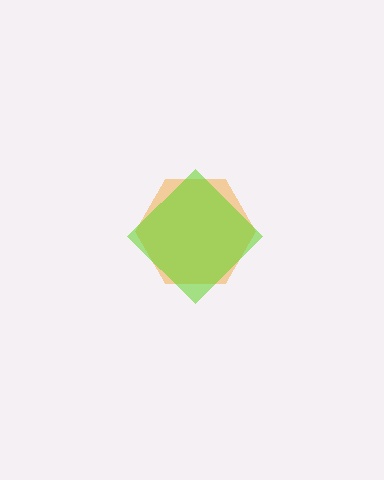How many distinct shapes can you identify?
There are 2 distinct shapes: an orange hexagon, a lime diamond.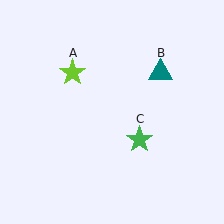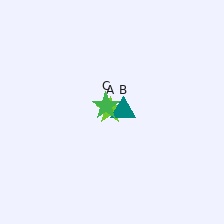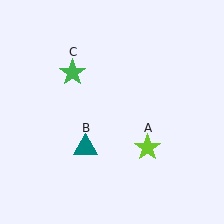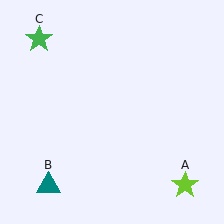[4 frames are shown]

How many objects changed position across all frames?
3 objects changed position: lime star (object A), teal triangle (object B), green star (object C).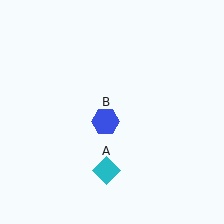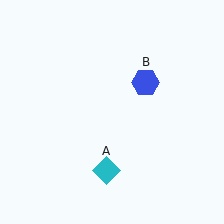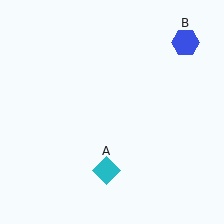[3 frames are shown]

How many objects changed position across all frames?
1 object changed position: blue hexagon (object B).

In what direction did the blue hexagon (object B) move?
The blue hexagon (object B) moved up and to the right.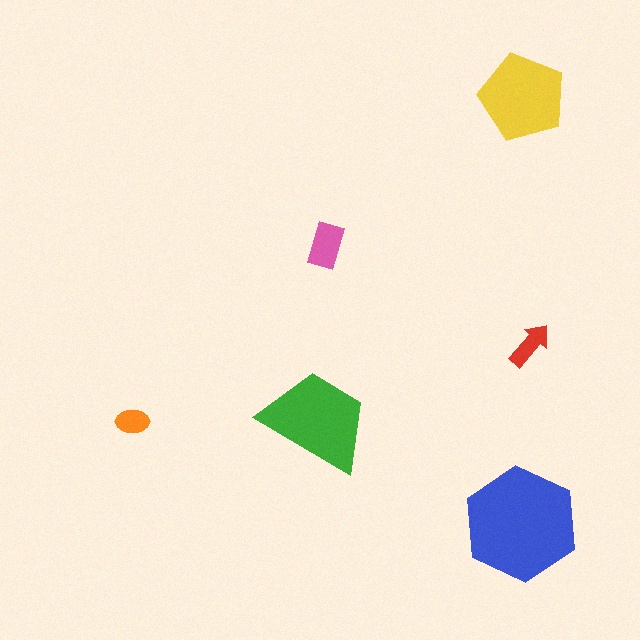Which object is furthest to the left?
The orange ellipse is leftmost.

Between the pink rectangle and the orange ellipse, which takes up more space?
The pink rectangle.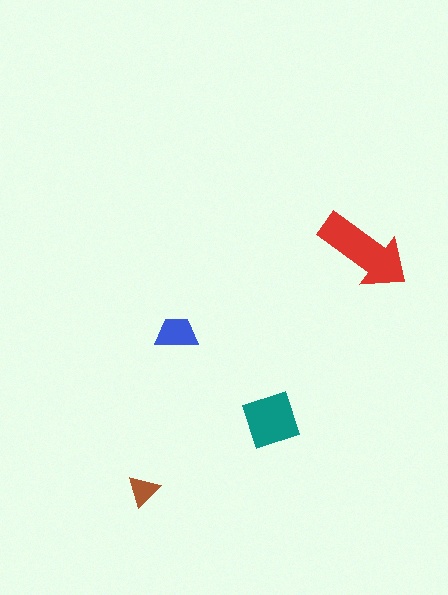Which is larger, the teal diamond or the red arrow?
The red arrow.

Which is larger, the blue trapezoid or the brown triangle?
The blue trapezoid.